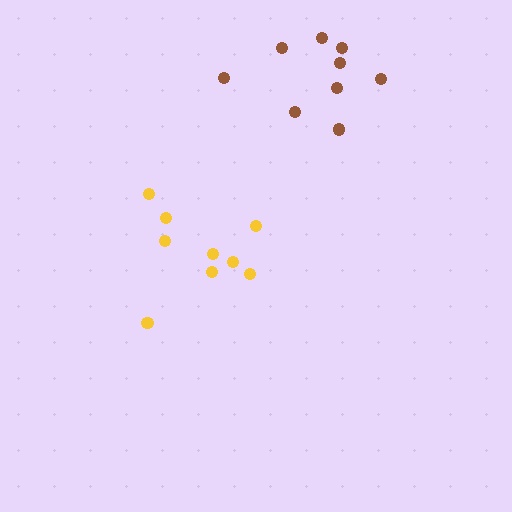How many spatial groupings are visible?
There are 2 spatial groupings.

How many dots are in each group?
Group 1: 9 dots, Group 2: 9 dots (18 total).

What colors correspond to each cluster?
The clusters are colored: brown, yellow.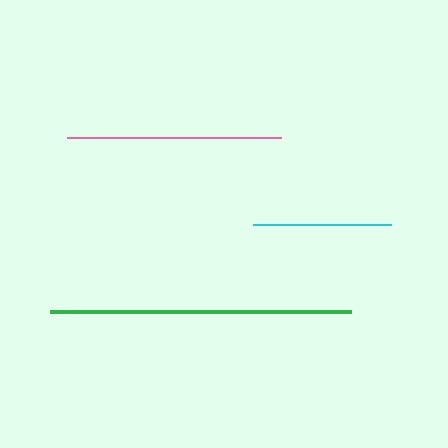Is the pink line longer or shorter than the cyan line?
The pink line is longer than the cyan line.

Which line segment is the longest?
The green line is the longest at approximately 301 pixels.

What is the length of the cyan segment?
The cyan segment is approximately 137 pixels long.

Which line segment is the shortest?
The cyan line is the shortest at approximately 137 pixels.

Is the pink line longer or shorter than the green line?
The green line is longer than the pink line.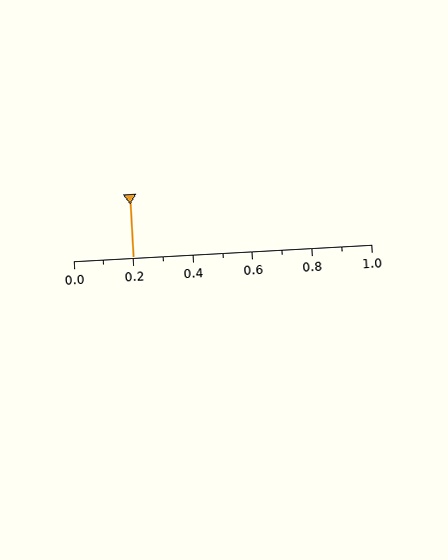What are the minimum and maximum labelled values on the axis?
The axis runs from 0.0 to 1.0.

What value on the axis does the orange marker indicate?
The marker indicates approximately 0.2.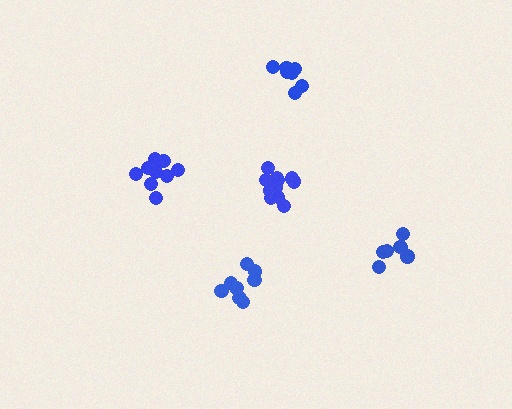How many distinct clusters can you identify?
There are 5 distinct clusters.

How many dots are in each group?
Group 1: 11 dots, Group 2: 6 dots, Group 3: 8 dots, Group 4: 10 dots, Group 5: 8 dots (43 total).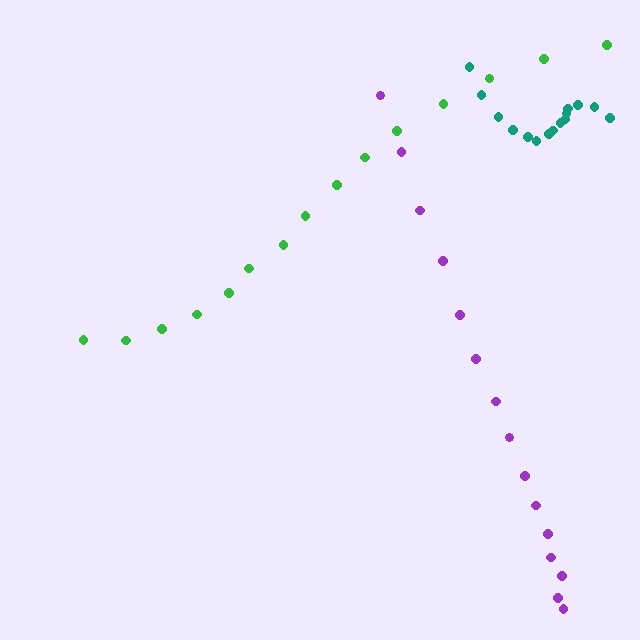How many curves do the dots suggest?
There are 3 distinct paths.